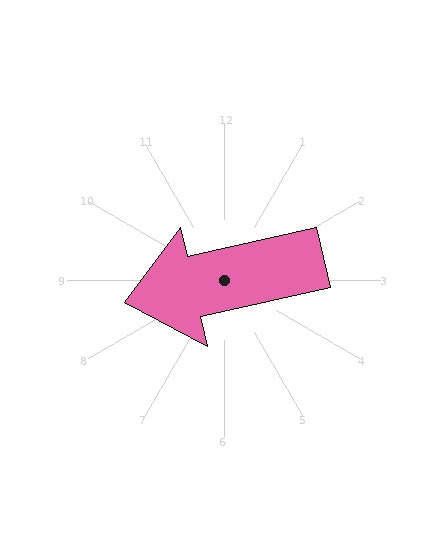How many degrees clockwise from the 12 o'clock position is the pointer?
Approximately 257 degrees.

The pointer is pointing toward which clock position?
Roughly 9 o'clock.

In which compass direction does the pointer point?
West.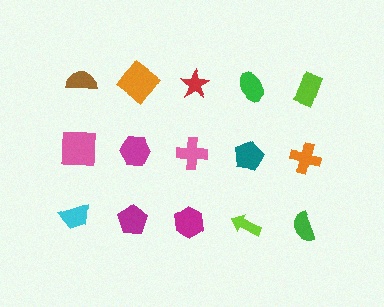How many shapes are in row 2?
5 shapes.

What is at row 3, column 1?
A cyan trapezoid.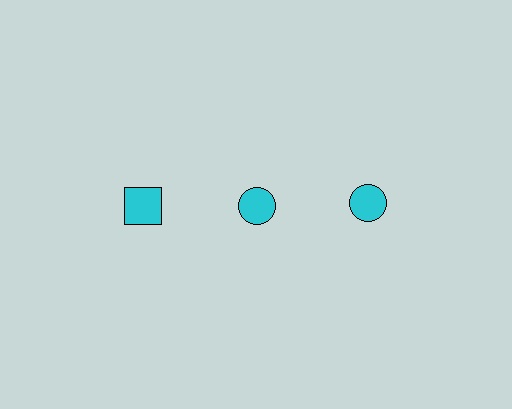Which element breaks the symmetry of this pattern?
The cyan square in the top row, leftmost column breaks the symmetry. All other shapes are cyan circles.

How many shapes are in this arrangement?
There are 3 shapes arranged in a grid pattern.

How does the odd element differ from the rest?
It has a different shape: square instead of circle.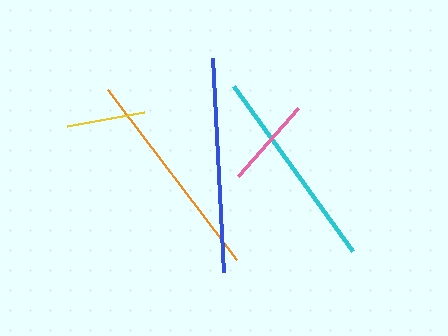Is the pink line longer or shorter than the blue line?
The blue line is longer than the pink line.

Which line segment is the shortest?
The yellow line is the shortest at approximately 78 pixels.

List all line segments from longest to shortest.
From longest to shortest: blue, orange, cyan, pink, yellow.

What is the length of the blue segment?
The blue segment is approximately 214 pixels long.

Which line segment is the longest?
The blue line is the longest at approximately 214 pixels.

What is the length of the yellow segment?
The yellow segment is approximately 78 pixels long.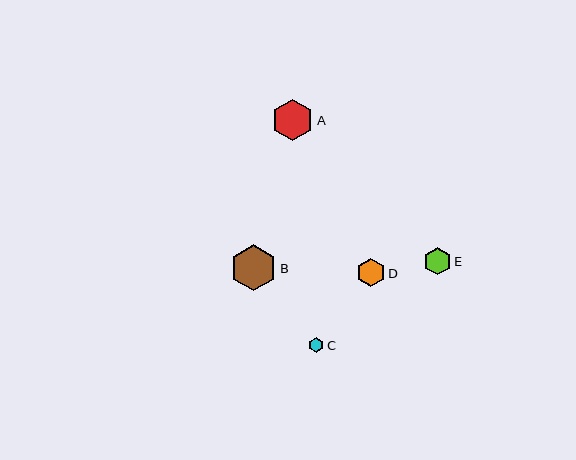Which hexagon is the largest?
Hexagon B is the largest with a size of approximately 46 pixels.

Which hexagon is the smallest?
Hexagon C is the smallest with a size of approximately 15 pixels.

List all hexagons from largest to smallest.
From largest to smallest: B, A, D, E, C.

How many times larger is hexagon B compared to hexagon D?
Hexagon B is approximately 1.6 times the size of hexagon D.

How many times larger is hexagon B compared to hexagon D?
Hexagon B is approximately 1.6 times the size of hexagon D.